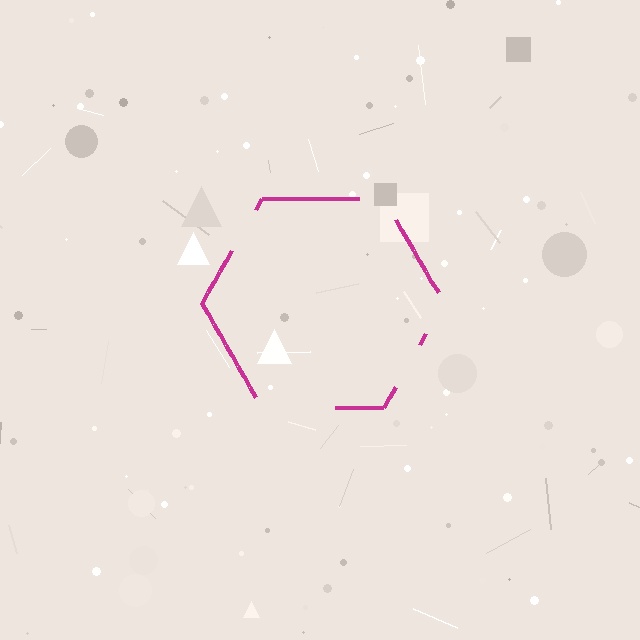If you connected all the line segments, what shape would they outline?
They would outline a hexagon.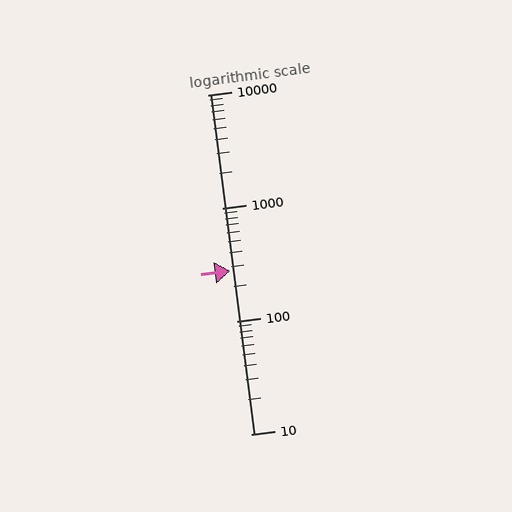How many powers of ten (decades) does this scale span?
The scale spans 3 decades, from 10 to 10000.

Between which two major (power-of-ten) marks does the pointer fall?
The pointer is between 100 and 1000.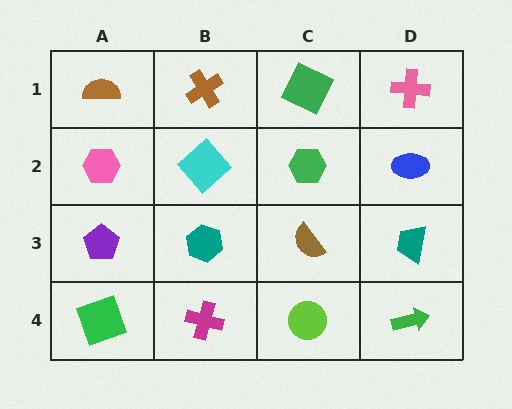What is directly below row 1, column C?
A green hexagon.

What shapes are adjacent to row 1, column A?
A pink hexagon (row 2, column A), a brown cross (row 1, column B).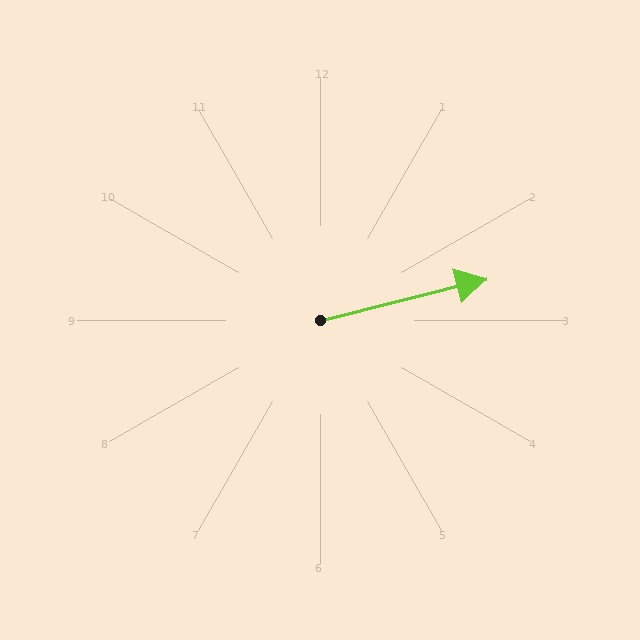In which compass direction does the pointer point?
East.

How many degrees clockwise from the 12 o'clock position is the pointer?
Approximately 76 degrees.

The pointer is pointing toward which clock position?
Roughly 3 o'clock.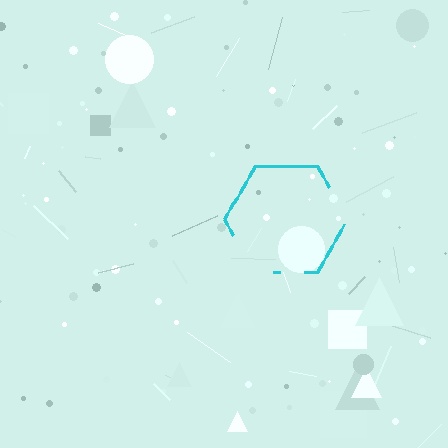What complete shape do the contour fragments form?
The contour fragments form a hexagon.